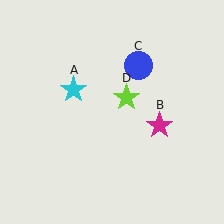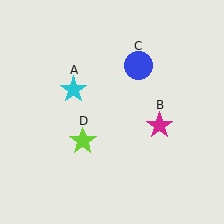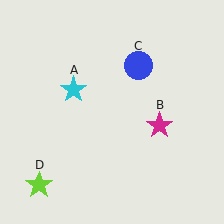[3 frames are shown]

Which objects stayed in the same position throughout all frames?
Cyan star (object A) and magenta star (object B) and blue circle (object C) remained stationary.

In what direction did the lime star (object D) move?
The lime star (object D) moved down and to the left.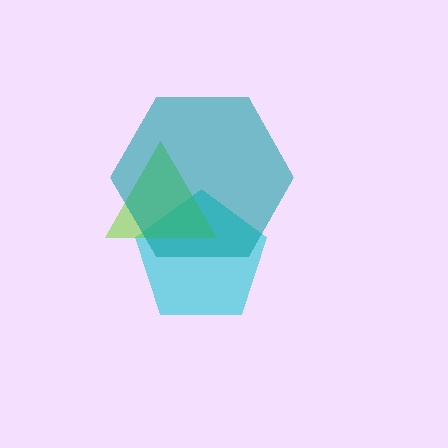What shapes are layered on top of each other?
The layered shapes are: a cyan pentagon, a lime triangle, a teal hexagon.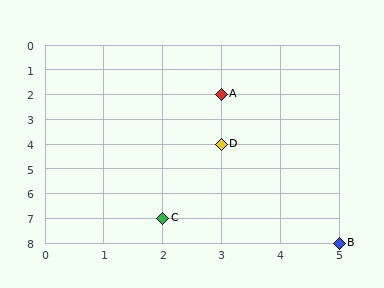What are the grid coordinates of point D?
Point D is at grid coordinates (3, 4).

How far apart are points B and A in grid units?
Points B and A are 2 columns and 6 rows apart (about 6.3 grid units diagonally).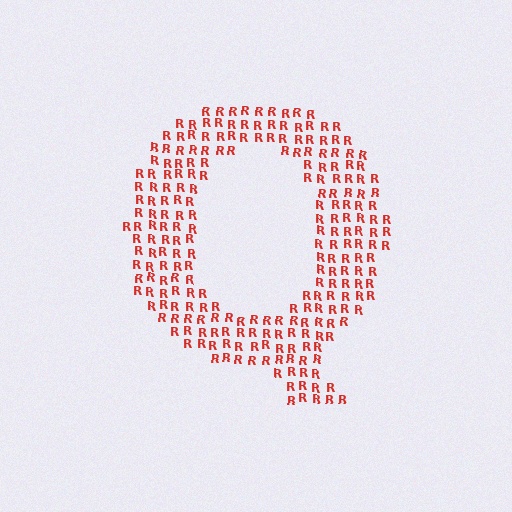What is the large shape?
The large shape is the letter Q.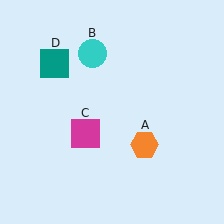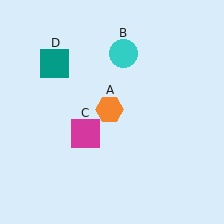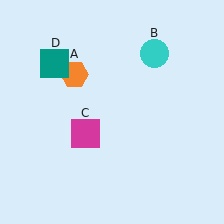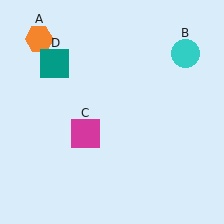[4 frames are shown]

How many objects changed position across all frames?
2 objects changed position: orange hexagon (object A), cyan circle (object B).